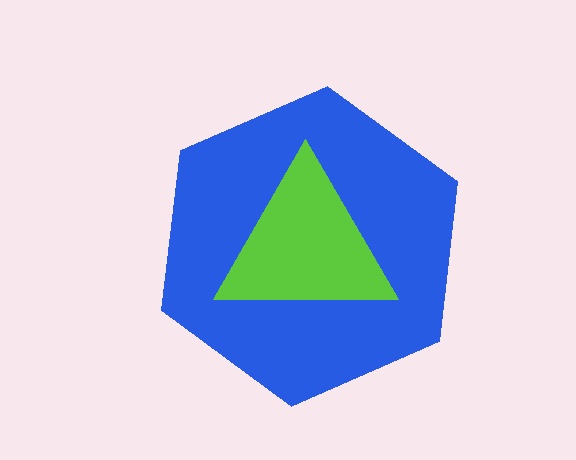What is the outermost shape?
The blue hexagon.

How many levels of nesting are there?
2.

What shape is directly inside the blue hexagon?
The lime triangle.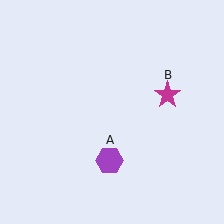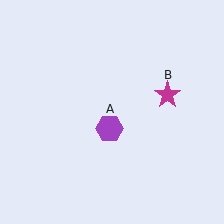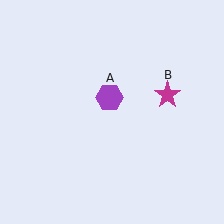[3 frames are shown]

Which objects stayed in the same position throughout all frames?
Magenta star (object B) remained stationary.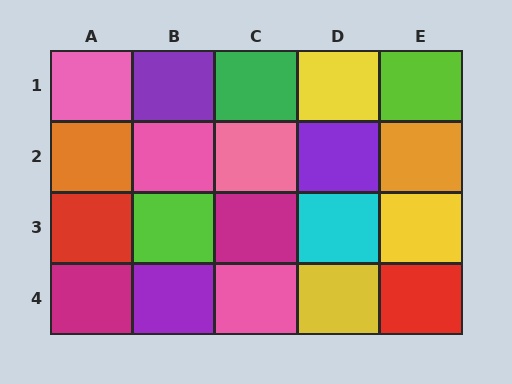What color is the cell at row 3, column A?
Red.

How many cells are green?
1 cell is green.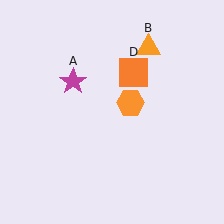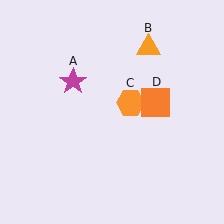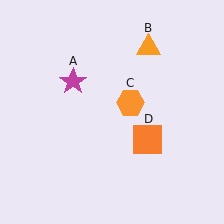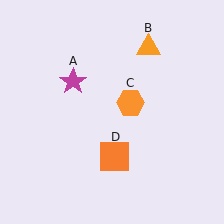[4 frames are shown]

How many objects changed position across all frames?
1 object changed position: orange square (object D).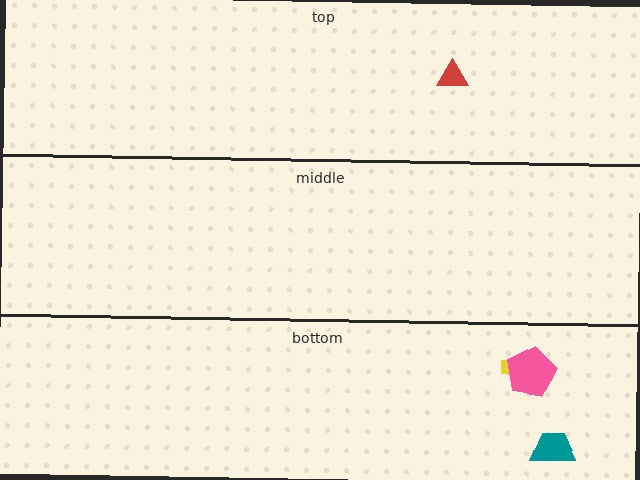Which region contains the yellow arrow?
The bottom region.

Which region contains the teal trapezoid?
The bottom region.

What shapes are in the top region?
The red triangle.